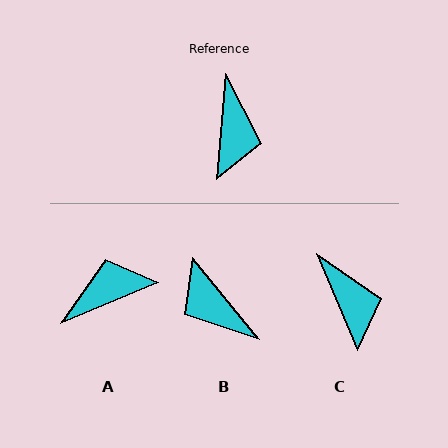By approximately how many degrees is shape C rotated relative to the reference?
Approximately 27 degrees counter-clockwise.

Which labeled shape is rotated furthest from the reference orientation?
B, about 137 degrees away.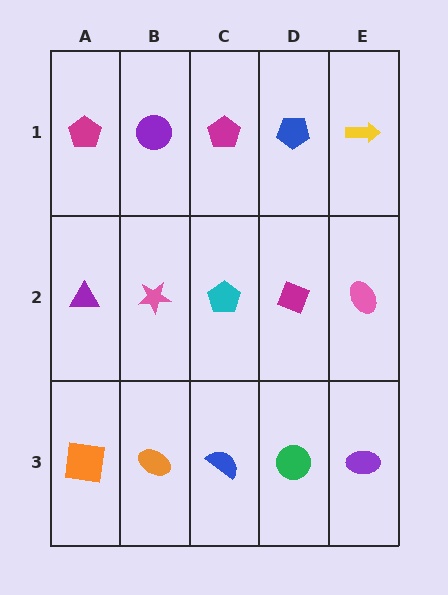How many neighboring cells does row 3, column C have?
3.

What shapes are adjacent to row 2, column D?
A blue pentagon (row 1, column D), a green circle (row 3, column D), a cyan pentagon (row 2, column C), a pink ellipse (row 2, column E).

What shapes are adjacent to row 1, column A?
A purple triangle (row 2, column A), a purple circle (row 1, column B).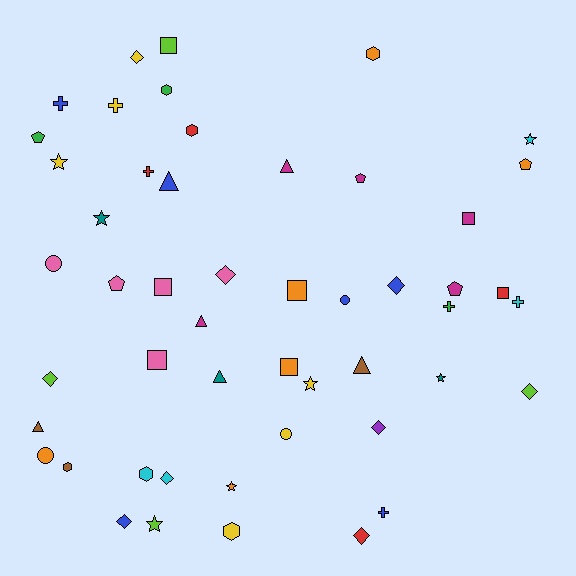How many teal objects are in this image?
There are 3 teal objects.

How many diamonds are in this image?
There are 9 diamonds.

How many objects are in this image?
There are 50 objects.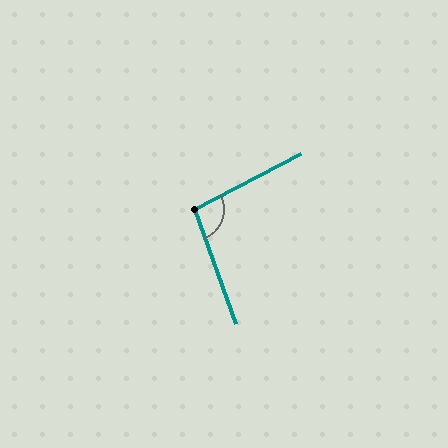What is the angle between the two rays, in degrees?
Approximately 97 degrees.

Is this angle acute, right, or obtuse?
It is obtuse.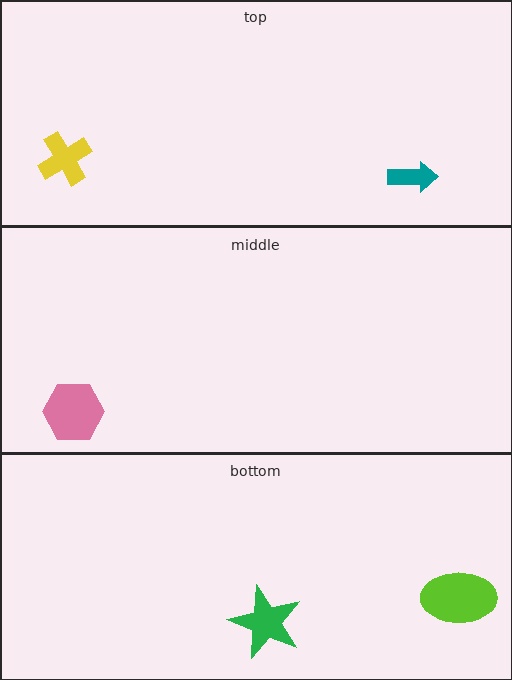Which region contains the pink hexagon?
The middle region.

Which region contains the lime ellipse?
The bottom region.